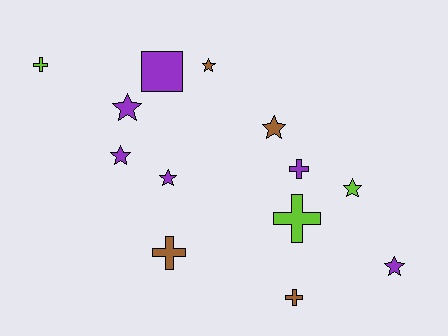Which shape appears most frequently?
Star, with 7 objects.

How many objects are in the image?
There are 13 objects.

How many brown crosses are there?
There are 2 brown crosses.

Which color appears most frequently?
Purple, with 6 objects.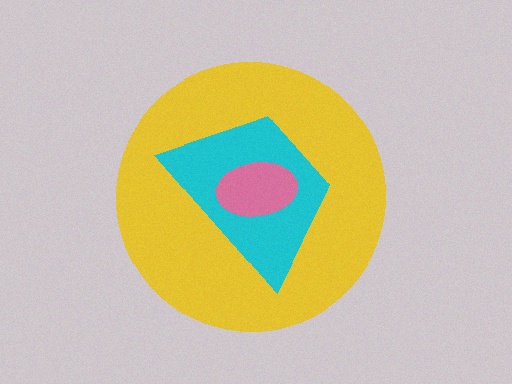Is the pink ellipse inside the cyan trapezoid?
Yes.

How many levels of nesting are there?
3.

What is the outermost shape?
The yellow circle.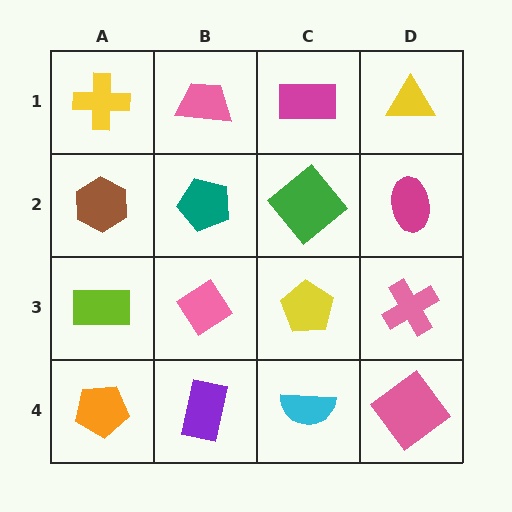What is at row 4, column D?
A pink diamond.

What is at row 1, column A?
A yellow cross.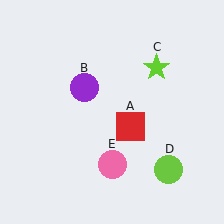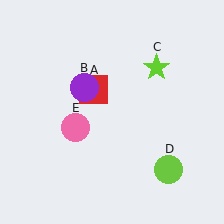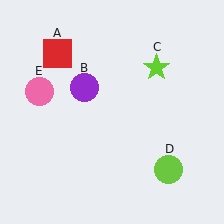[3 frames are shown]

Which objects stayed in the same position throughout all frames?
Purple circle (object B) and lime star (object C) and lime circle (object D) remained stationary.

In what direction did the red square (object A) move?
The red square (object A) moved up and to the left.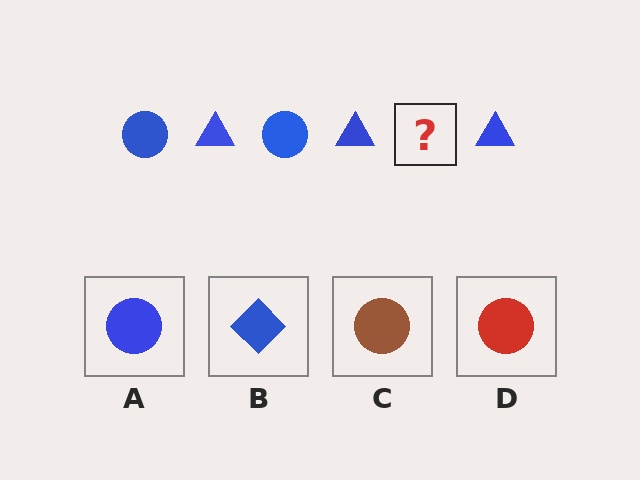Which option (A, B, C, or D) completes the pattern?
A.